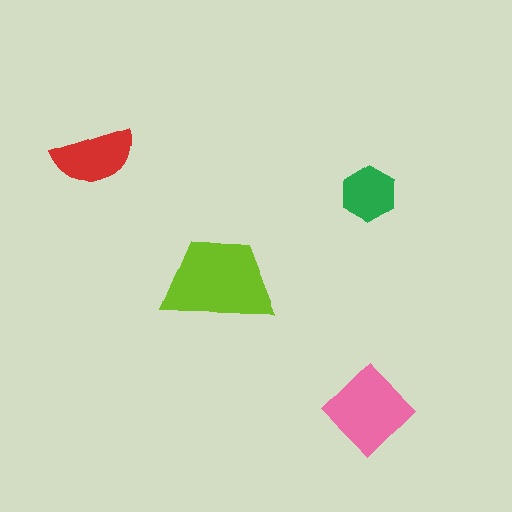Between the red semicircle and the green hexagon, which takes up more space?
The red semicircle.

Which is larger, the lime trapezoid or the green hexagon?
The lime trapezoid.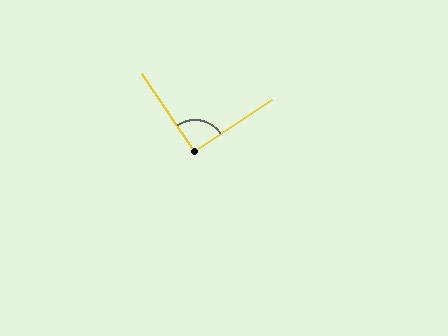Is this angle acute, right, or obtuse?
It is approximately a right angle.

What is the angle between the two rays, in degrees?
Approximately 90 degrees.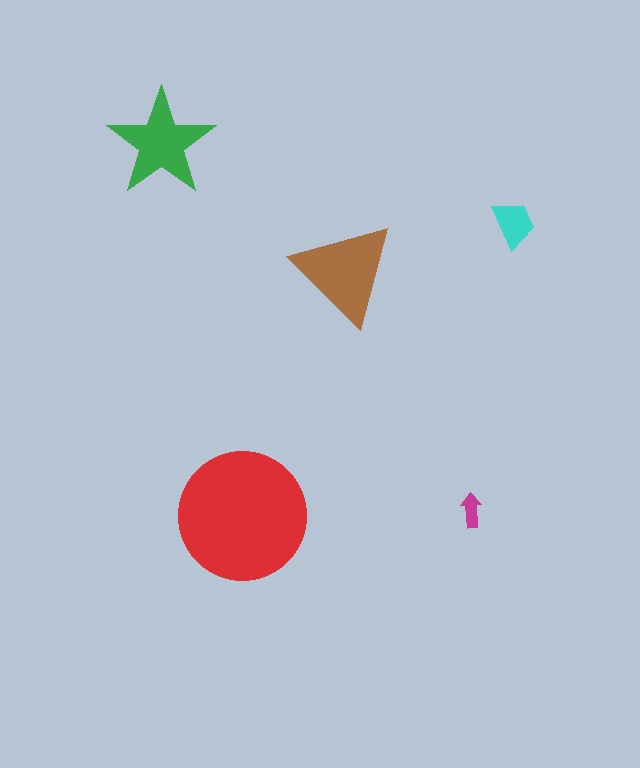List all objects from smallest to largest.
The magenta arrow, the cyan trapezoid, the green star, the brown triangle, the red circle.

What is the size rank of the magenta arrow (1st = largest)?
5th.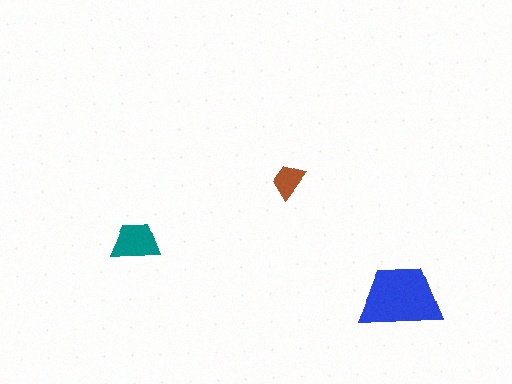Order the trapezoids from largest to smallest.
the blue one, the teal one, the brown one.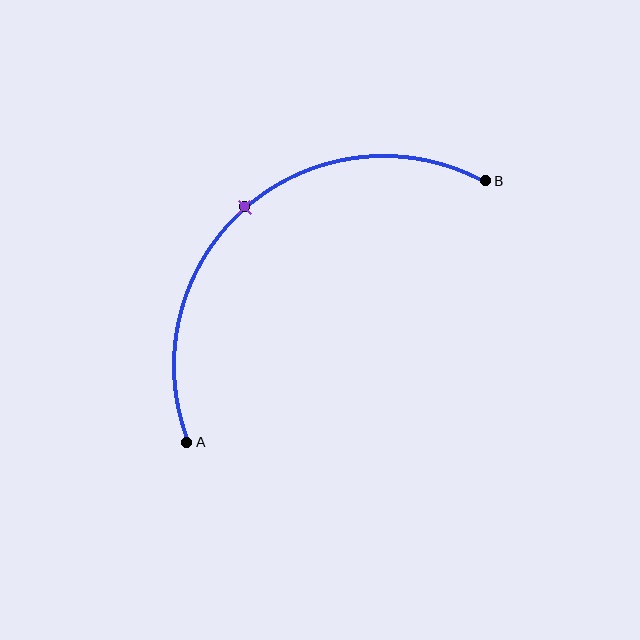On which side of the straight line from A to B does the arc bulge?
The arc bulges above and to the left of the straight line connecting A and B.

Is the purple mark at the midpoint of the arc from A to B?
Yes. The purple mark lies on the arc at equal arc-length from both A and B — it is the arc midpoint.